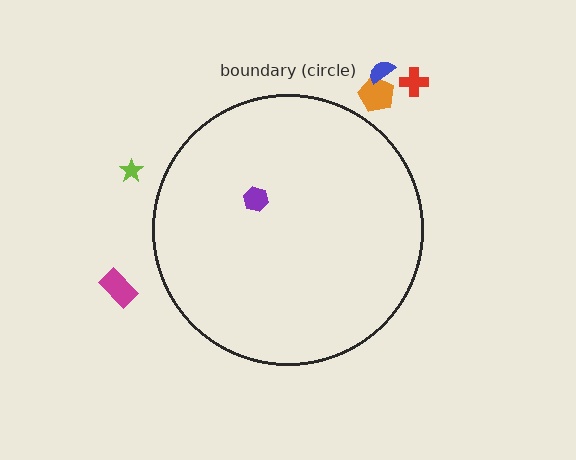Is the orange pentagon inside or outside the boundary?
Outside.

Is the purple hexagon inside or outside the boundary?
Inside.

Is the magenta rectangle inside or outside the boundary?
Outside.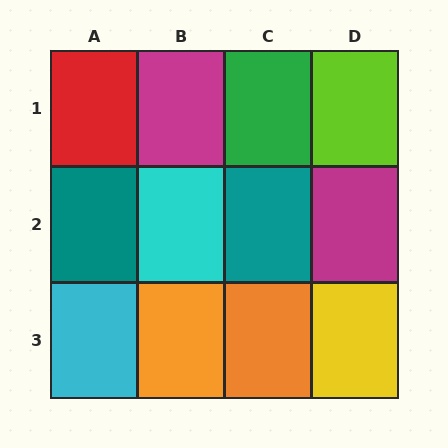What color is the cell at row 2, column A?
Teal.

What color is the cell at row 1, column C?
Green.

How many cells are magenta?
2 cells are magenta.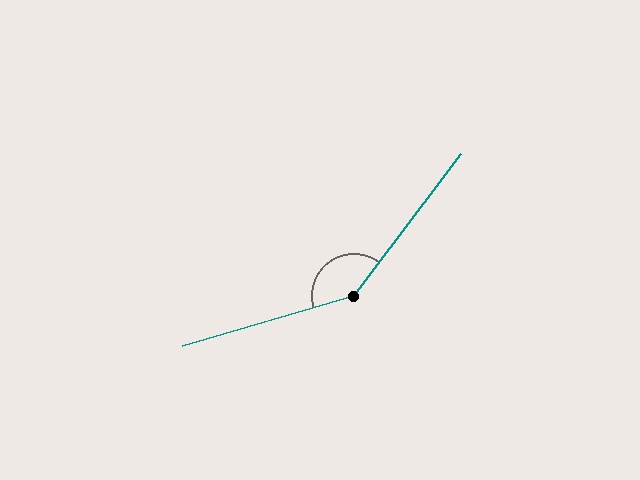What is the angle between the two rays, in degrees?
Approximately 144 degrees.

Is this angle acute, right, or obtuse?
It is obtuse.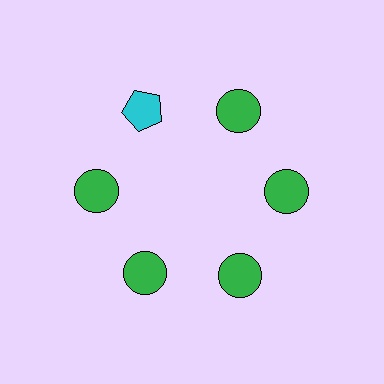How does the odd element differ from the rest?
It differs in both color (cyan instead of green) and shape (pentagon instead of circle).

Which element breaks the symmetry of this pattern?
The cyan pentagon at roughly the 11 o'clock position breaks the symmetry. All other shapes are green circles.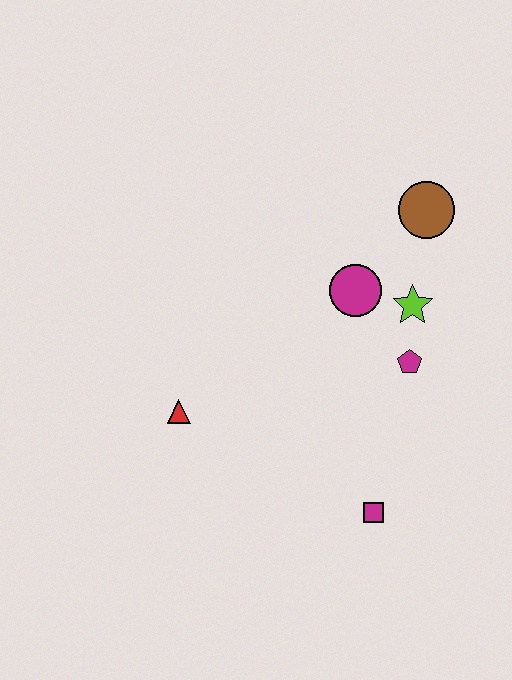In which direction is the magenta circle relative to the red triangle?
The magenta circle is to the right of the red triangle.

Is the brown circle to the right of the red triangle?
Yes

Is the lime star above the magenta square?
Yes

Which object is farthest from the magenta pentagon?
The red triangle is farthest from the magenta pentagon.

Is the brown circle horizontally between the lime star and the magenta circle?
No